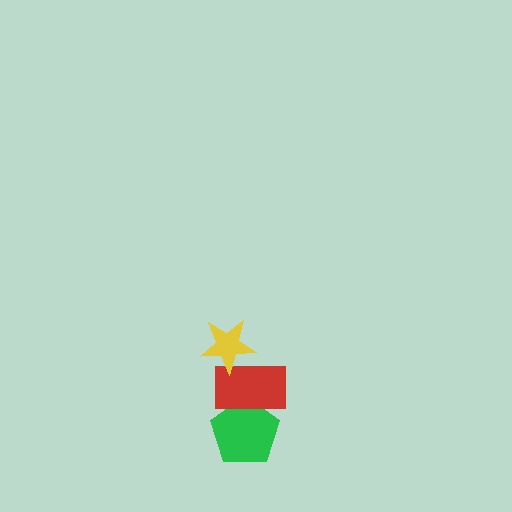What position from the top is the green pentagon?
The green pentagon is 3rd from the top.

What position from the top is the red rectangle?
The red rectangle is 2nd from the top.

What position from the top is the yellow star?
The yellow star is 1st from the top.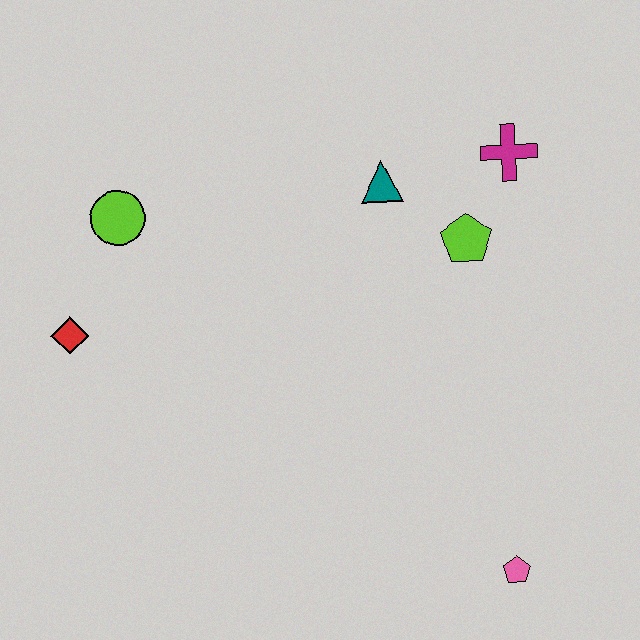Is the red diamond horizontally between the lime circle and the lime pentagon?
No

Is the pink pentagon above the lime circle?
No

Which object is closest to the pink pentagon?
The lime pentagon is closest to the pink pentagon.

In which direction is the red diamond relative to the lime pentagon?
The red diamond is to the left of the lime pentagon.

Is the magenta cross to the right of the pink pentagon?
Yes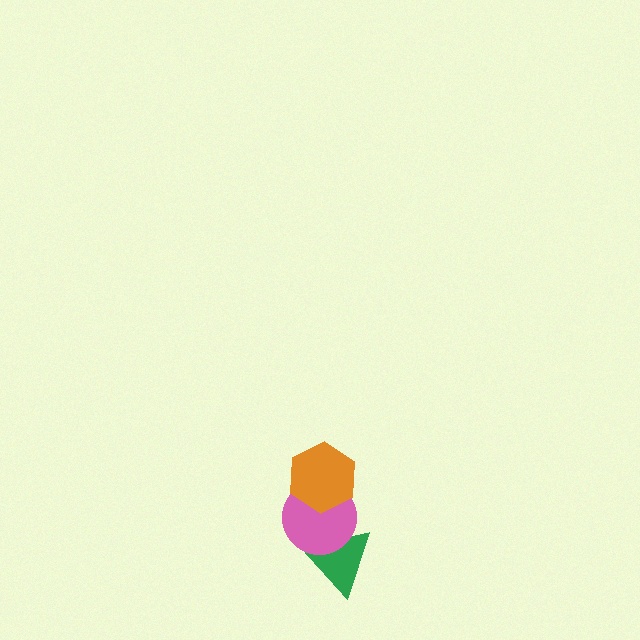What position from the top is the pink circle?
The pink circle is 2nd from the top.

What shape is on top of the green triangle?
The pink circle is on top of the green triangle.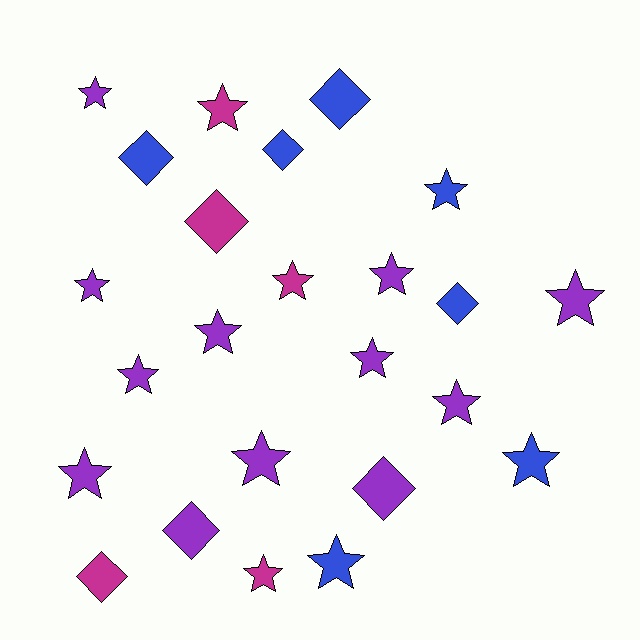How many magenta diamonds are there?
There are 2 magenta diamonds.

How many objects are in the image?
There are 24 objects.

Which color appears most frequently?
Purple, with 12 objects.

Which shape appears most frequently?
Star, with 16 objects.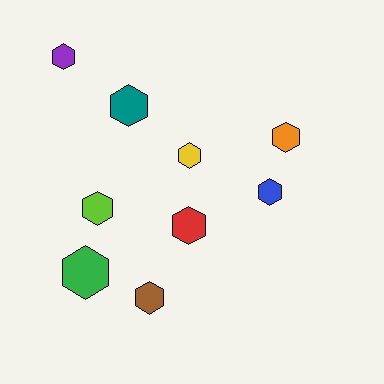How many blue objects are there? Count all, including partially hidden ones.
There is 1 blue object.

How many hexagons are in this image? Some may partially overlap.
There are 9 hexagons.